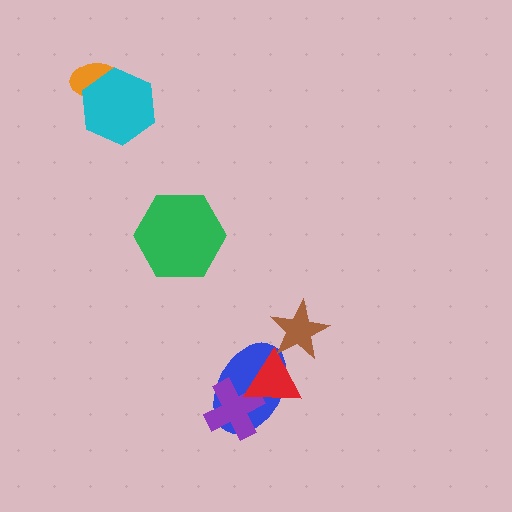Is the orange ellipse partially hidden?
Yes, it is partially covered by another shape.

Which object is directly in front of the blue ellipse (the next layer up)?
The purple cross is directly in front of the blue ellipse.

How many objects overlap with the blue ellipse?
2 objects overlap with the blue ellipse.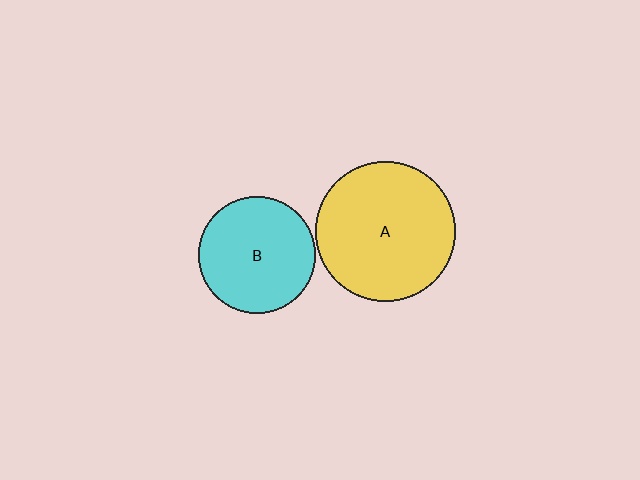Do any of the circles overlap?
No, none of the circles overlap.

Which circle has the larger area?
Circle A (yellow).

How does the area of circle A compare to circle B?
Approximately 1.4 times.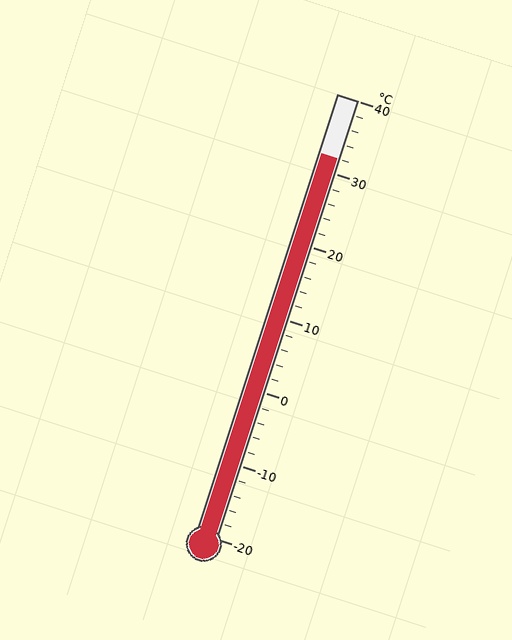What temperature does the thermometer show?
The thermometer shows approximately 32°C.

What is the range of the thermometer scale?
The thermometer scale ranges from -20°C to 40°C.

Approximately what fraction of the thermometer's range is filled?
The thermometer is filled to approximately 85% of its range.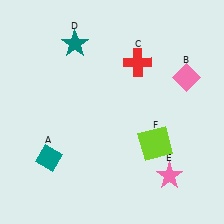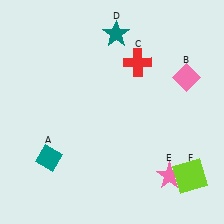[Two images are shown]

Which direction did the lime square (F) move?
The lime square (F) moved right.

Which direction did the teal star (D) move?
The teal star (D) moved right.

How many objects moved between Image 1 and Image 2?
2 objects moved between the two images.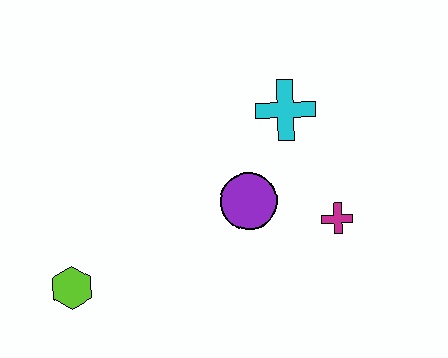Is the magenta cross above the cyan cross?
No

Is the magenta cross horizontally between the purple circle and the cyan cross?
No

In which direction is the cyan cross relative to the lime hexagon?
The cyan cross is to the right of the lime hexagon.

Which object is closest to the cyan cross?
The purple circle is closest to the cyan cross.